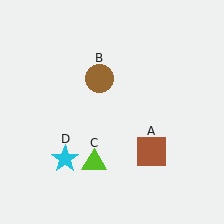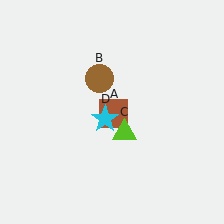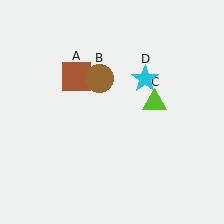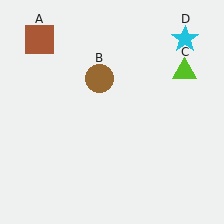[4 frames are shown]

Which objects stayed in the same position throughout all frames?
Brown circle (object B) remained stationary.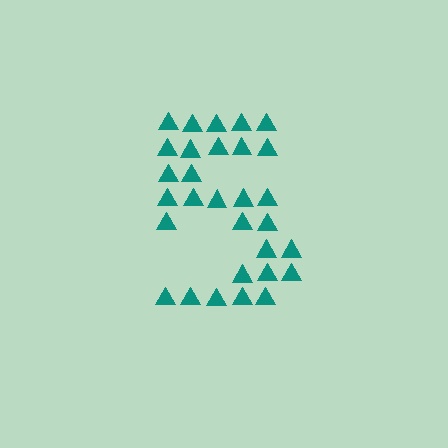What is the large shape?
The large shape is the digit 5.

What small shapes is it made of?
It is made of small triangles.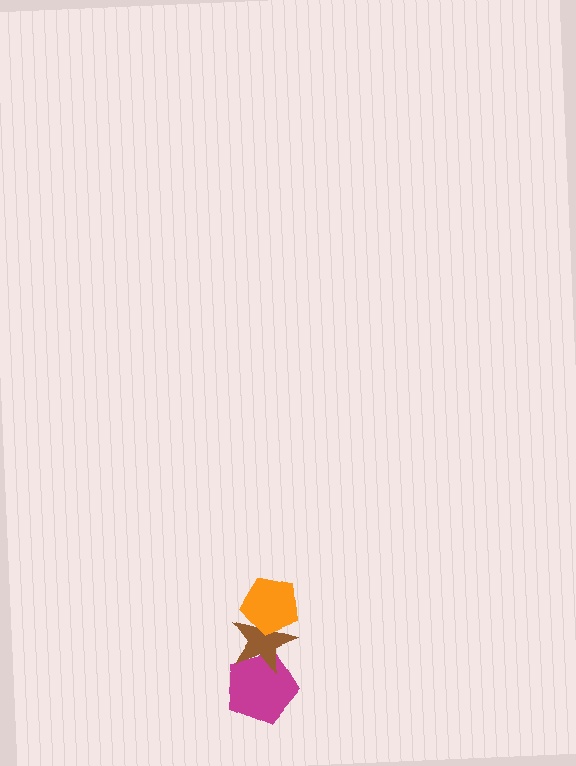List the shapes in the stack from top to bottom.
From top to bottom: the orange pentagon, the brown star, the magenta pentagon.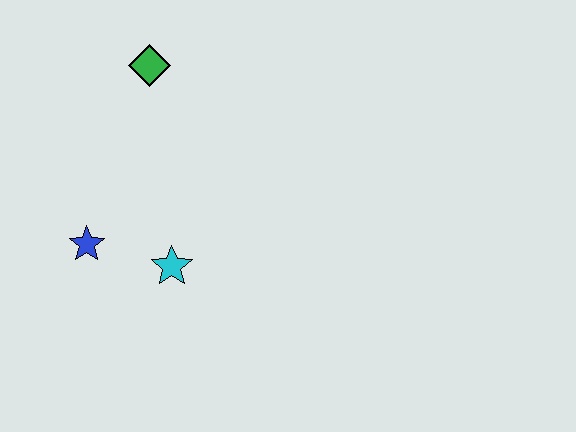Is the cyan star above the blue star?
No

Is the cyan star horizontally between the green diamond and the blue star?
No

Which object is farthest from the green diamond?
The cyan star is farthest from the green diamond.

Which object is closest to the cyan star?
The blue star is closest to the cyan star.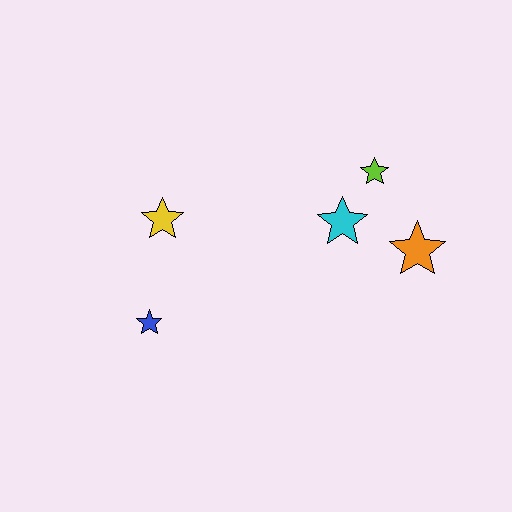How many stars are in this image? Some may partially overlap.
There are 5 stars.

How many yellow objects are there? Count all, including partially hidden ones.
There is 1 yellow object.